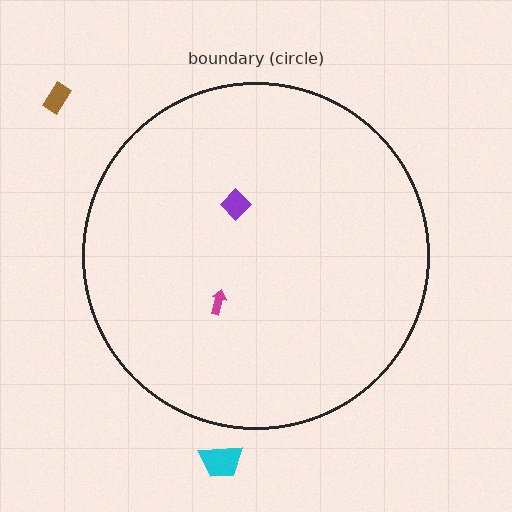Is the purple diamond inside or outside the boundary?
Inside.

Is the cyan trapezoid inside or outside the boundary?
Outside.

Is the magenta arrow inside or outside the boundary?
Inside.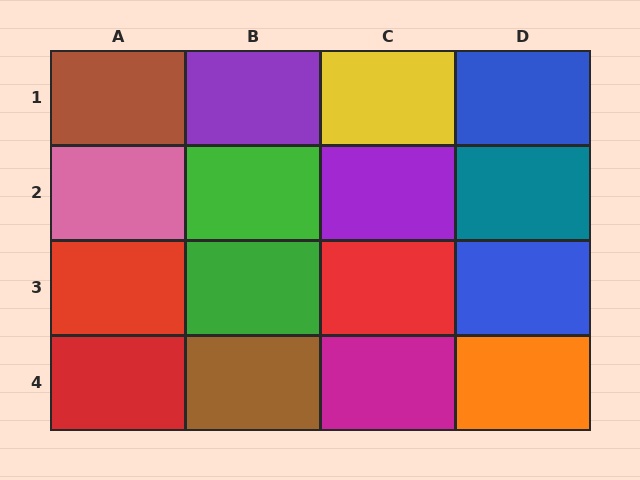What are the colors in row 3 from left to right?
Red, green, red, blue.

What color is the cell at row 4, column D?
Orange.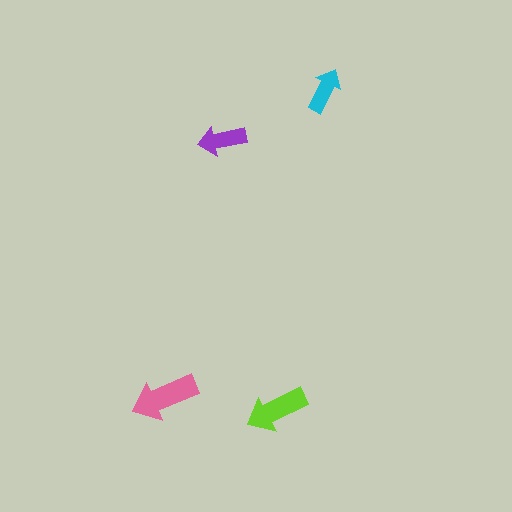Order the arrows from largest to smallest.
the pink one, the lime one, the purple one, the cyan one.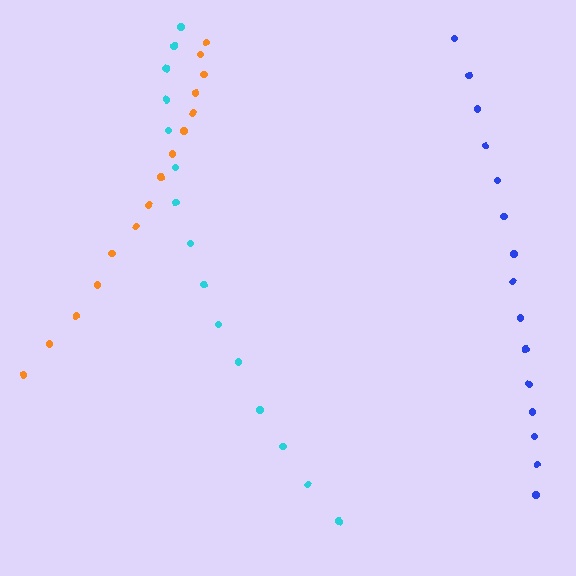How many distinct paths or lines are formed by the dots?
There are 3 distinct paths.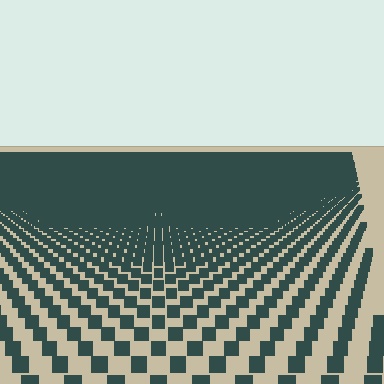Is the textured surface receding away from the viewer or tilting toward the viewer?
The surface is receding away from the viewer. Texture elements get smaller and denser toward the top.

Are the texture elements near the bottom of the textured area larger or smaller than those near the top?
Larger. Near the bottom, elements are closer to the viewer and appear at a bigger on-screen size.